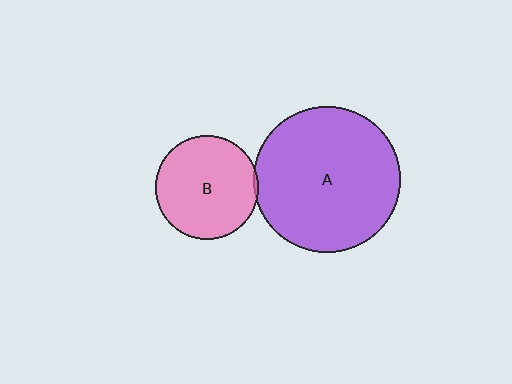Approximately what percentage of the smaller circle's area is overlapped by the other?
Approximately 5%.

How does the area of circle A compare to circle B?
Approximately 2.0 times.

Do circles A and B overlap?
Yes.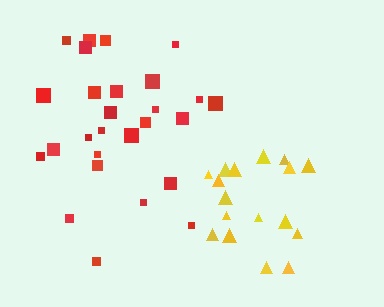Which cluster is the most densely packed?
Yellow.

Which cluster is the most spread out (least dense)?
Red.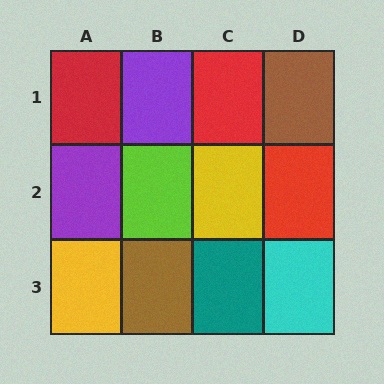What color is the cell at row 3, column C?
Teal.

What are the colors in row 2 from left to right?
Purple, lime, yellow, red.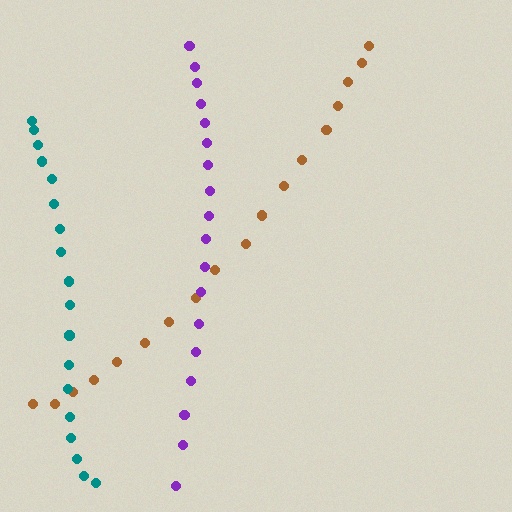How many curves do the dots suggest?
There are 3 distinct paths.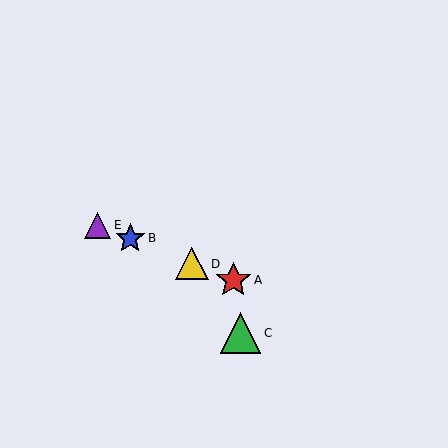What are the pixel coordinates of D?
Object D is at (192, 264).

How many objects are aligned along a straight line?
4 objects (A, B, D, E) are aligned along a straight line.